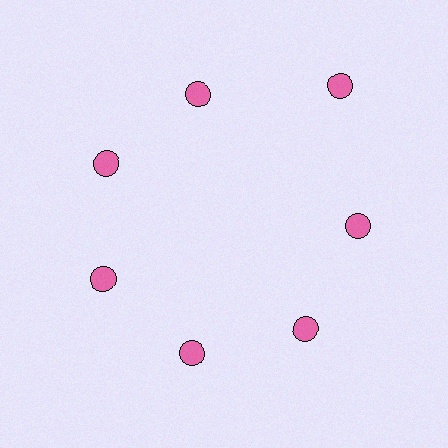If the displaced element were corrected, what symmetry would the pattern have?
It would have 7-fold rotational symmetry — the pattern would map onto itself every 51 degrees.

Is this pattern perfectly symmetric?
No. The 7 pink circles are arranged in a ring, but one element near the 1 o'clock position is pushed outward from the center, breaking the 7-fold rotational symmetry.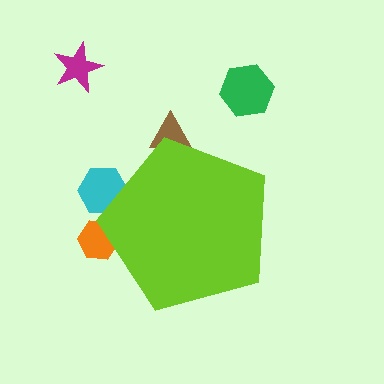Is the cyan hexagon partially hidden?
Yes, the cyan hexagon is partially hidden behind the lime pentagon.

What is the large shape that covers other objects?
A lime pentagon.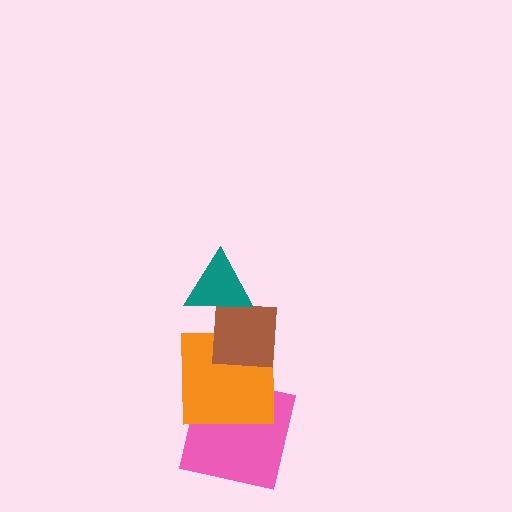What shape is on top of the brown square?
The teal triangle is on top of the brown square.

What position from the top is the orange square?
The orange square is 3rd from the top.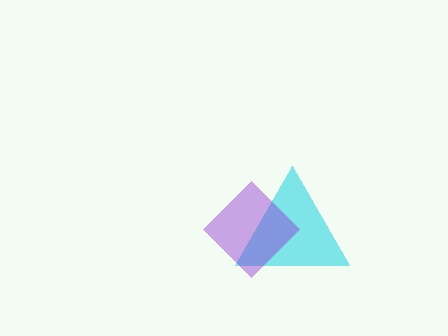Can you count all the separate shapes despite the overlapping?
Yes, there are 2 separate shapes.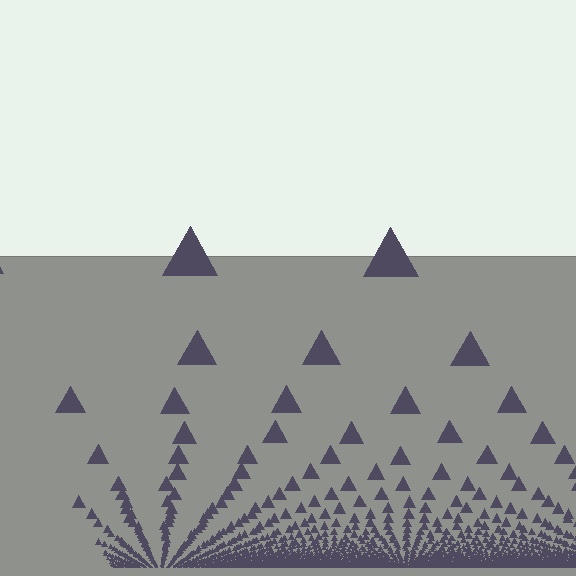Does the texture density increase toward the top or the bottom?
Density increases toward the bottom.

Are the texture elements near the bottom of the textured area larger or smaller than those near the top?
Smaller. The gradient is inverted — elements near the bottom are smaller and denser.